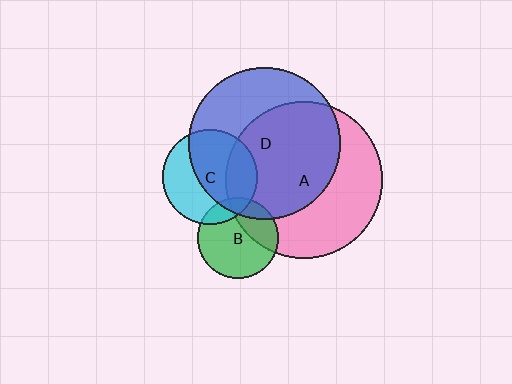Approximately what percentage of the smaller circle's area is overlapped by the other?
Approximately 25%.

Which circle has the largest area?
Circle A (pink).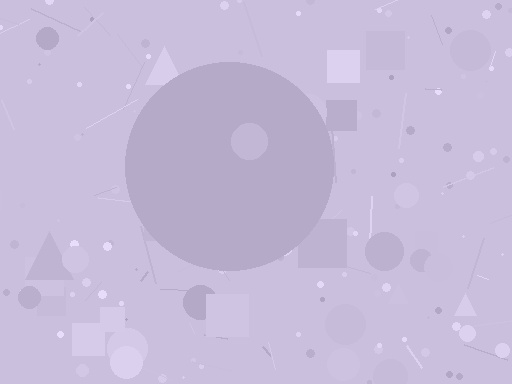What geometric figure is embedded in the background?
A circle is embedded in the background.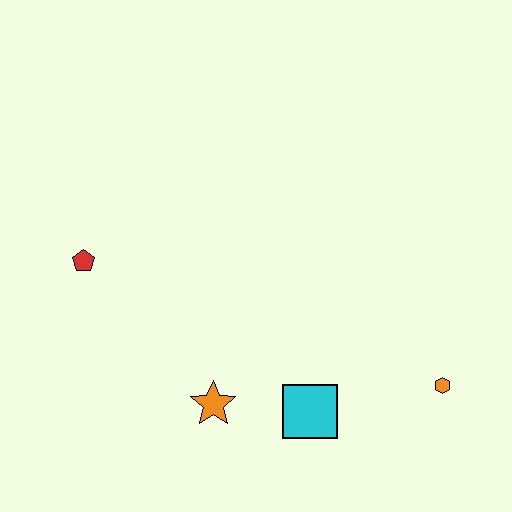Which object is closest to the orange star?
The cyan square is closest to the orange star.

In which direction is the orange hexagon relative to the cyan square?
The orange hexagon is to the right of the cyan square.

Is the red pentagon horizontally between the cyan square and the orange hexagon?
No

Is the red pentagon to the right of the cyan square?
No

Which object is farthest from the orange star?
The orange hexagon is farthest from the orange star.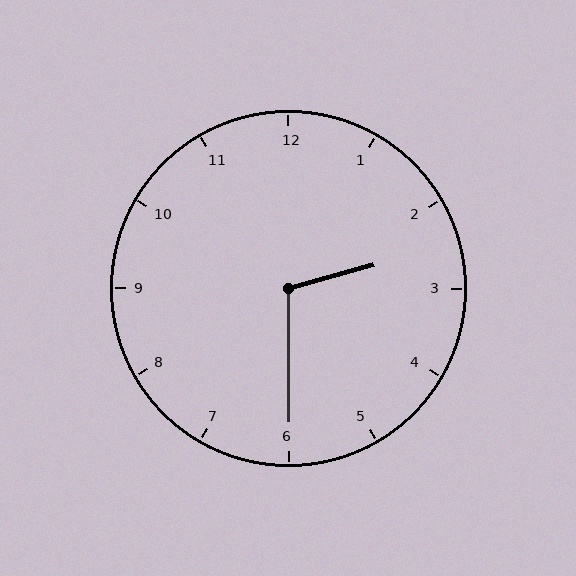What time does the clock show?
2:30.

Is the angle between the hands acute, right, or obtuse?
It is obtuse.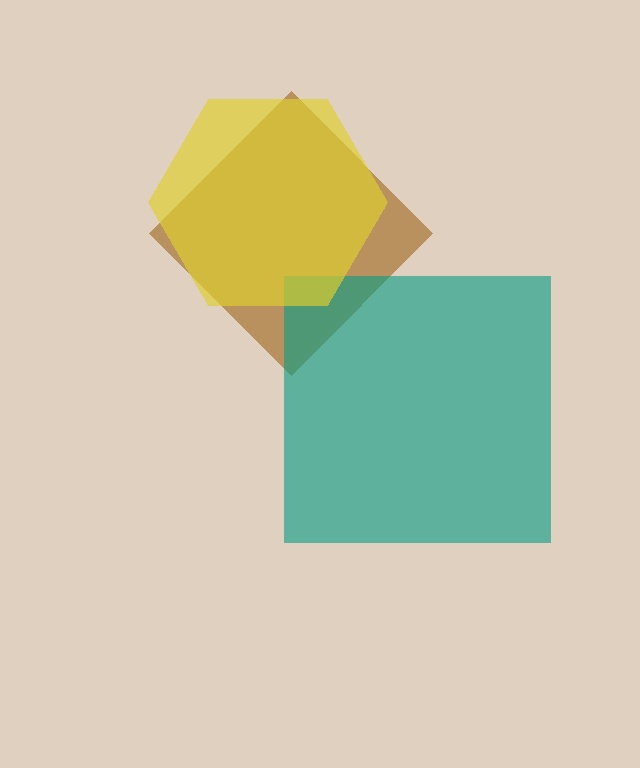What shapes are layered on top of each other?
The layered shapes are: a brown diamond, a teal square, a yellow hexagon.